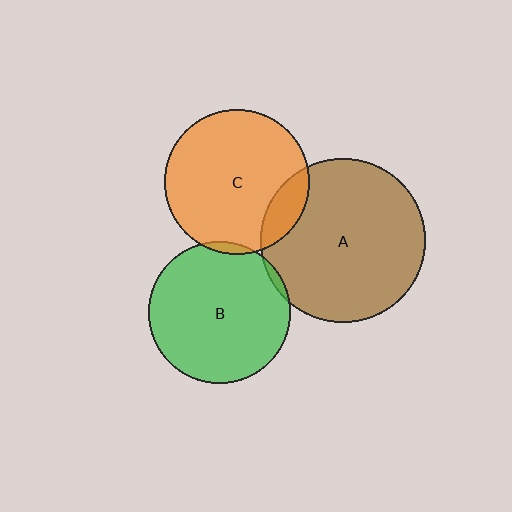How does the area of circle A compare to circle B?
Approximately 1.4 times.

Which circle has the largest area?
Circle A (brown).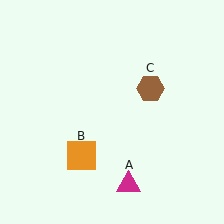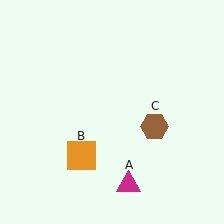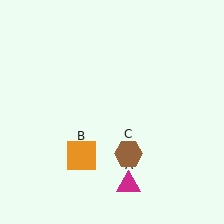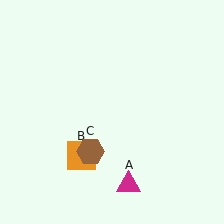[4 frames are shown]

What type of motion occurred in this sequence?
The brown hexagon (object C) rotated clockwise around the center of the scene.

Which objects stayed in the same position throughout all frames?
Magenta triangle (object A) and orange square (object B) remained stationary.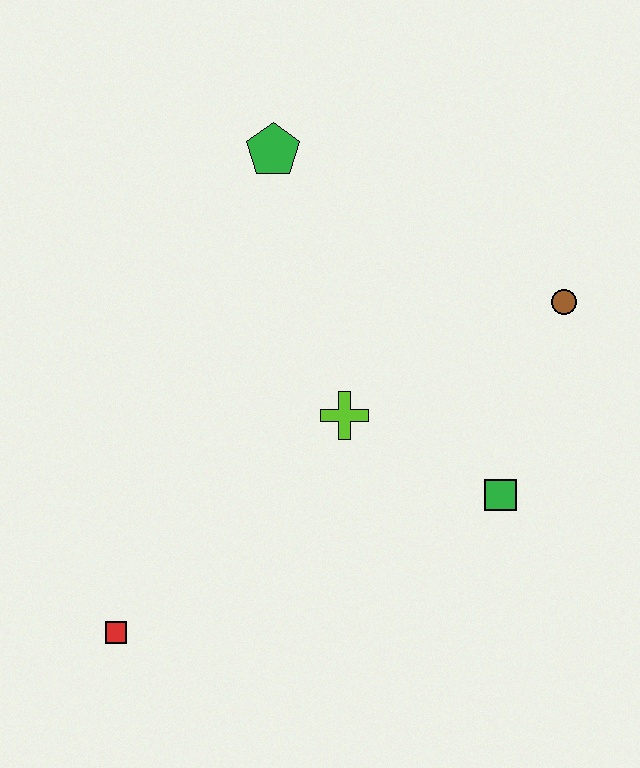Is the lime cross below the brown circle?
Yes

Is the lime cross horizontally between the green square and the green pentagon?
Yes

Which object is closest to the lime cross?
The green square is closest to the lime cross.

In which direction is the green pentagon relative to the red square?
The green pentagon is above the red square.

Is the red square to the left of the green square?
Yes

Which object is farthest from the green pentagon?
The red square is farthest from the green pentagon.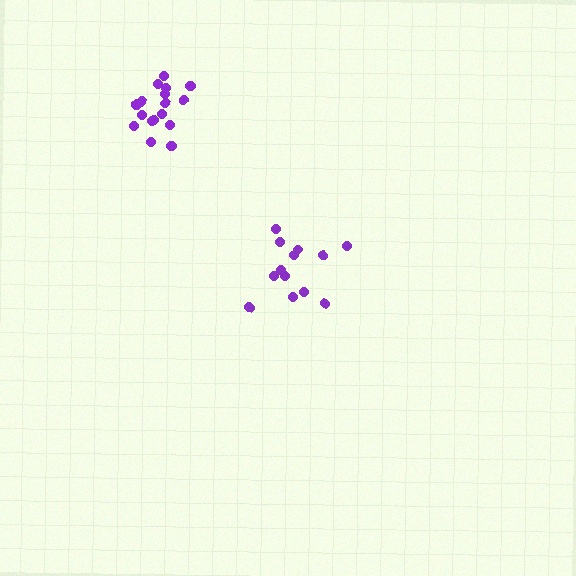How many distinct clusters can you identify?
There are 2 distinct clusters.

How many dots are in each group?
Group 1: 13 dots, Group 2: 17 dots (30 total).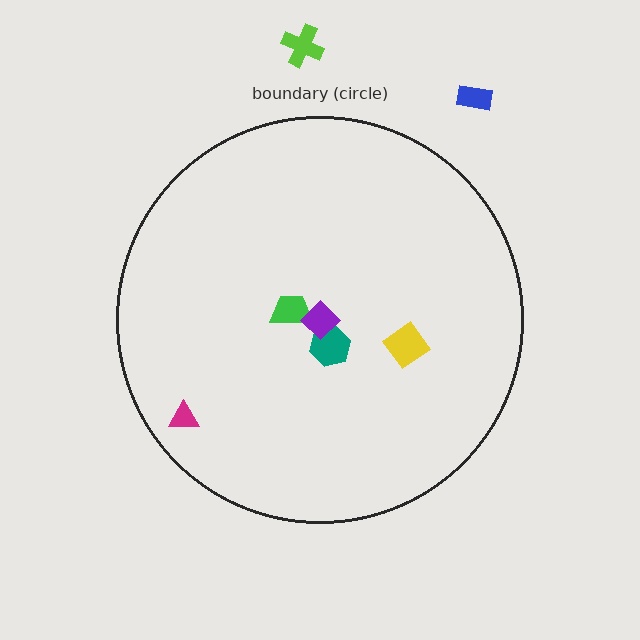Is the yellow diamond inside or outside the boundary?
Inside.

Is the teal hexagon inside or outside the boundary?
Inside.